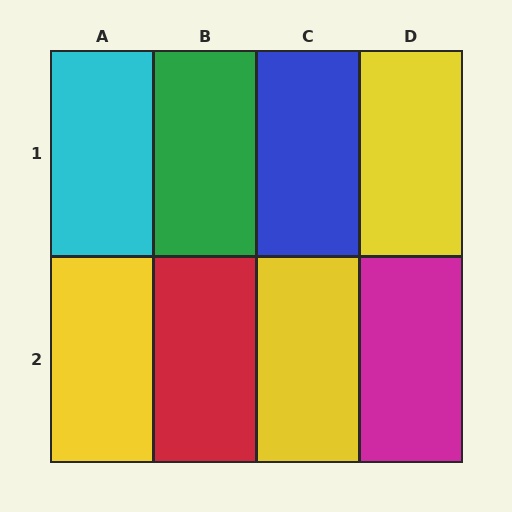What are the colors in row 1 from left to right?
Cyan, green, blue, yellow.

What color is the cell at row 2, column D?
Magenta.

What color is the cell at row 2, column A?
Yellow.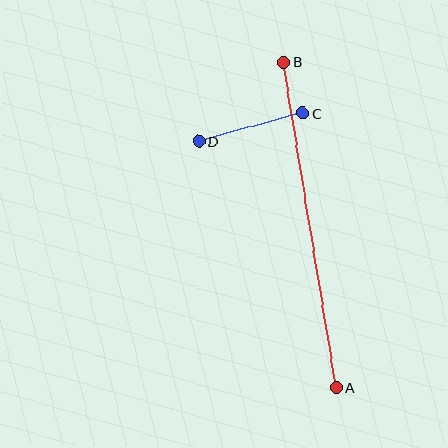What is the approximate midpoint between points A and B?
The midpoint is at approximately (310, 225) pixels.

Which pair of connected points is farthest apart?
Points A and B are farthest apart.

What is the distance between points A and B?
The distance is approximately 330 pixels.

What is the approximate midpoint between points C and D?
The midpoint is at approximately (251, 127) pixels.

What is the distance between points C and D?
The distance is approximately 108 pixels.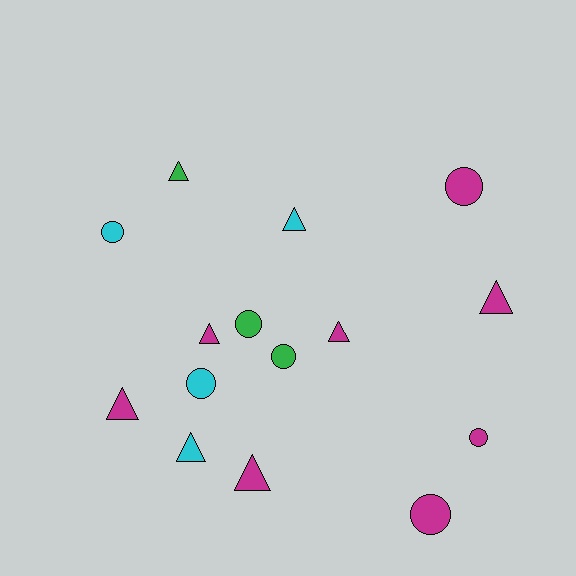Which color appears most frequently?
Magenta, with 8 objects.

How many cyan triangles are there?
There are 2 cyan triangles.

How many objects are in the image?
There are 15 objects.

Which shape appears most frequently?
Triangle, with 8 objects.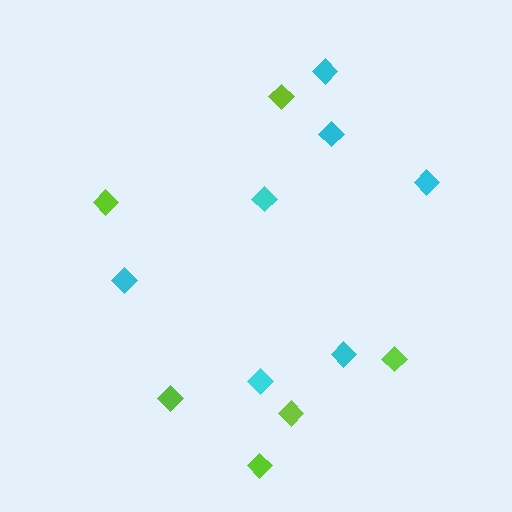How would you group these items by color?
There are 2 groups: one group of lime diamonds (6) and one group of cyan diamonds (7).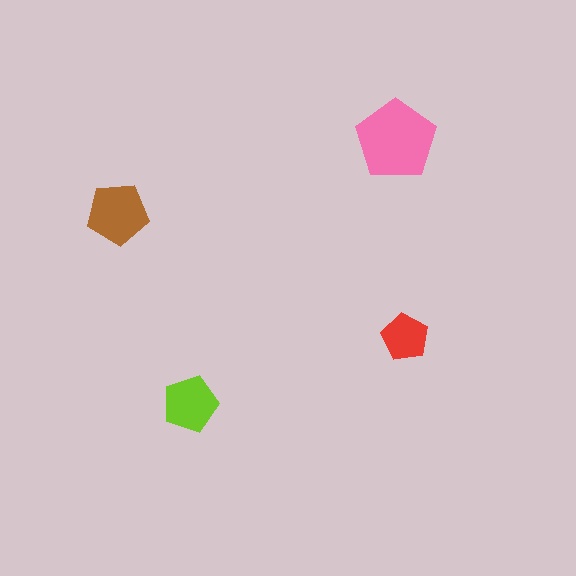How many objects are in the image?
There are 4 objects in the image.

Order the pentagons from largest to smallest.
the pink one, the brown one, the lime one, the red one.